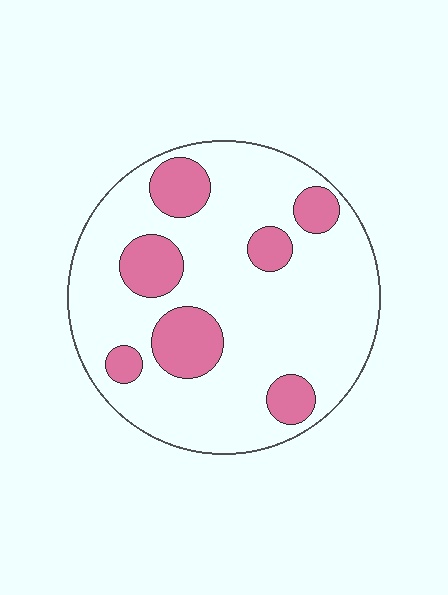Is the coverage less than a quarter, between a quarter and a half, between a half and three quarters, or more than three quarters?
Less than a quarter.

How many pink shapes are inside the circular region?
7.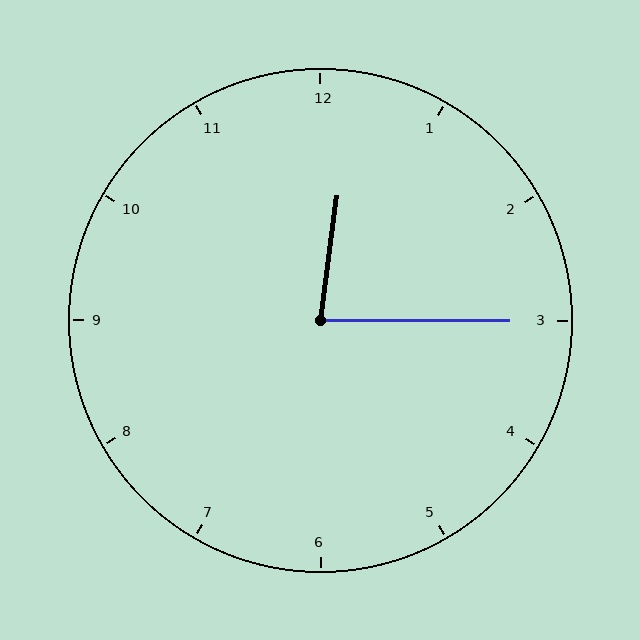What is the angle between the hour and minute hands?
Approximately 82 degrees.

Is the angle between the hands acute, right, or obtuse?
It is acute.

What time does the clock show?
12:15.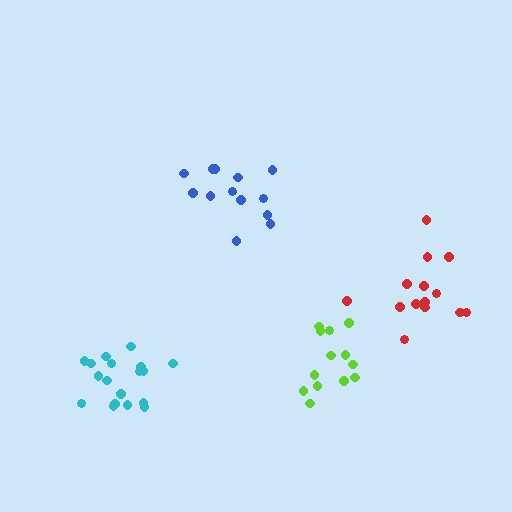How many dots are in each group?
Group 1: 13 dots, Group 2: 13 dots, Group 3: 14 dots, Group 4: 18 dots (58 total).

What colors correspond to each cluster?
The clusters are colored: blue, lime, red, cyan.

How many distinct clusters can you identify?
There are 4 distinct clusters.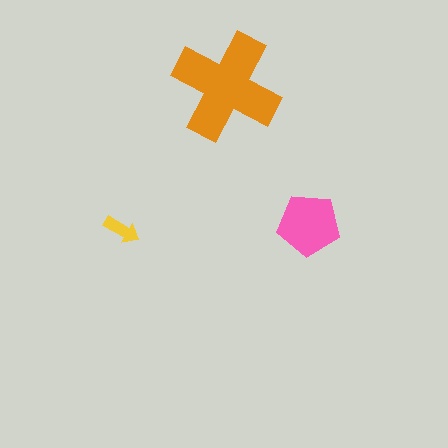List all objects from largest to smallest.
The orange cross, the pink pentagon, the yellow arrow.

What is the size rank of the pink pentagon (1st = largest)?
2nd.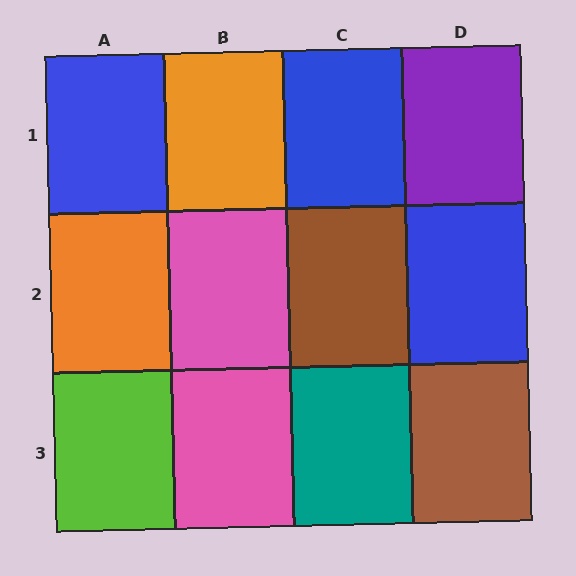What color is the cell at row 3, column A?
Lime.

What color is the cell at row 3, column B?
Pink.